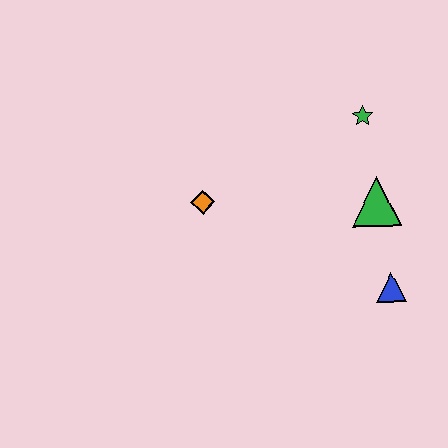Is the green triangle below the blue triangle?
No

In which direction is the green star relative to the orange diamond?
The green star is to the right of the orange diamond.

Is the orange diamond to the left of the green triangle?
Yes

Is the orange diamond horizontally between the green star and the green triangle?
No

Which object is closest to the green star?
The green triangle is closest to the green star.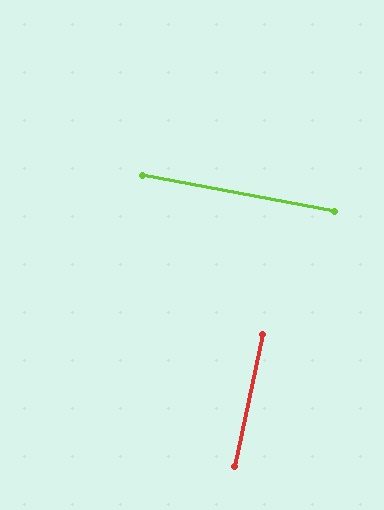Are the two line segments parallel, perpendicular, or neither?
Perpendicular — they meet at approximately 88°.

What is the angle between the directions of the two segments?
Approximately 88 degrees.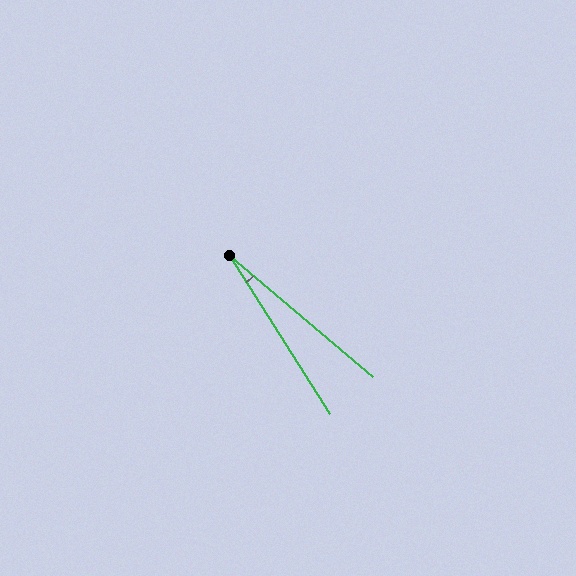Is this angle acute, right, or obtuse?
It is acute.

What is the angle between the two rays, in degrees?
Approximately 18 degrees.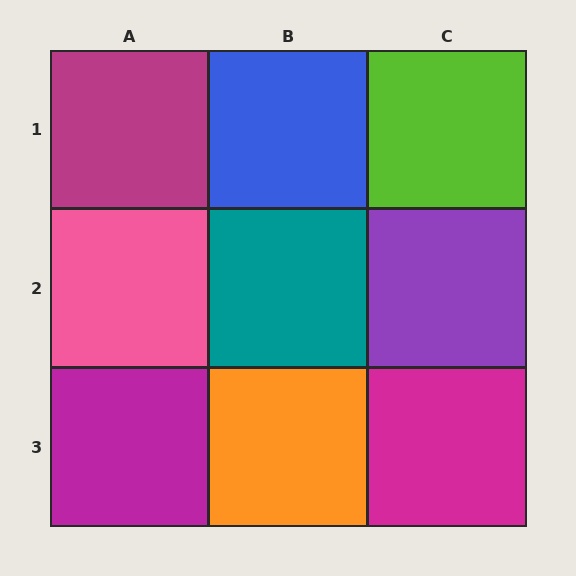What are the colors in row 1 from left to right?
Magenta, blue, lime.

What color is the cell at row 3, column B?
Orange.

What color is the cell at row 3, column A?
Magenta.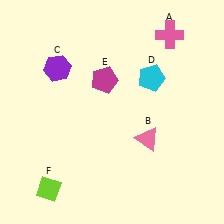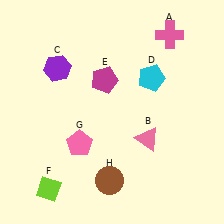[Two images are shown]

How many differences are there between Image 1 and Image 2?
There are 2 differences between the two images.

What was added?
A pink pentagon (G), a brown circle (H) were added in Image 2.